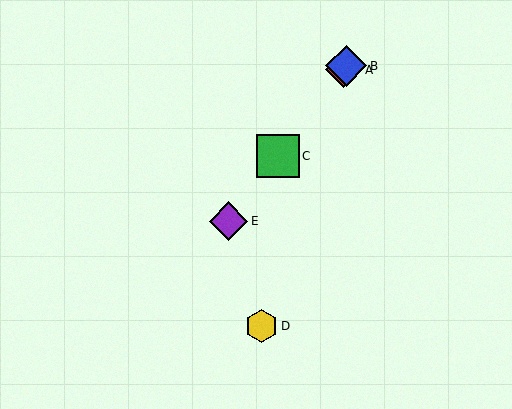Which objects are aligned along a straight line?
Objects A, B, C, E are aligned along a straight line.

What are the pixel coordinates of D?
Object D is at (261, 326).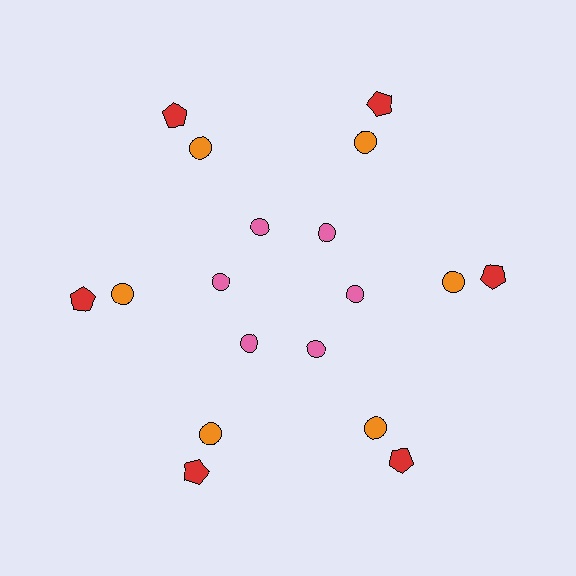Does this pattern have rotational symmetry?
Yes, this pattern has 6-fold rotational symmetry. It looks the same after rotating 60 degrees around the center.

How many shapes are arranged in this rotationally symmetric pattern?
There are 18 shapes, arranged in 6 groups of 3.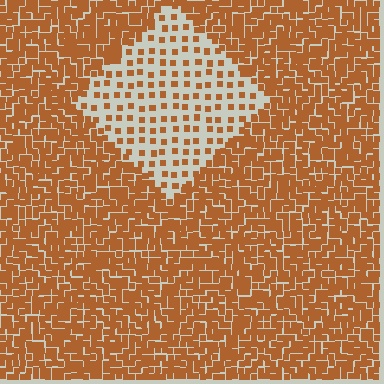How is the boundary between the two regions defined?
The boundary is defined by a change in element density (approximately 3.1x ratio). All elements are the same color, size, and shape.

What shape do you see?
I see a diamond.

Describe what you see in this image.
The image contains small brown elements arranged at two different densities. A diamond-shaped region is visible where the elements are less densely packed than the surrounding area.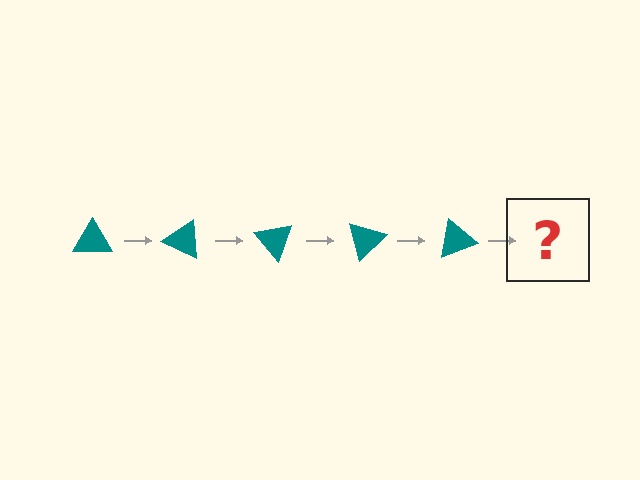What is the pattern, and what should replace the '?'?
The pattern is that the triangle rotates 25 degrees each step. The '?' should be a teal triangle rotated 125 degrees.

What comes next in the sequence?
The next element should be a teal triangle rotated 125 degrees.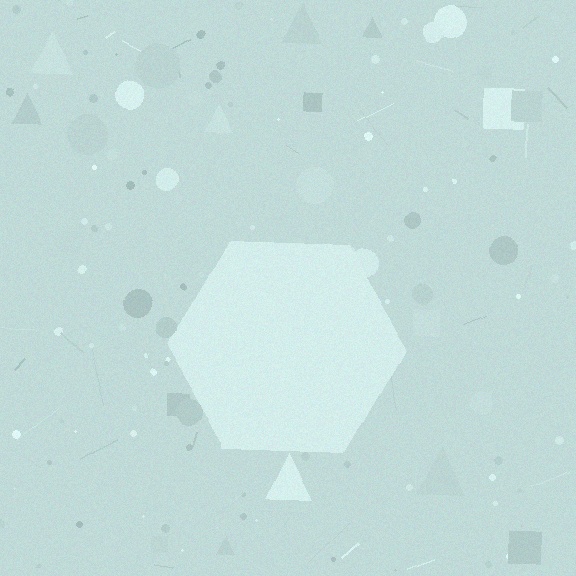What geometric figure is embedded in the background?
A hexagon is embedded in the background.